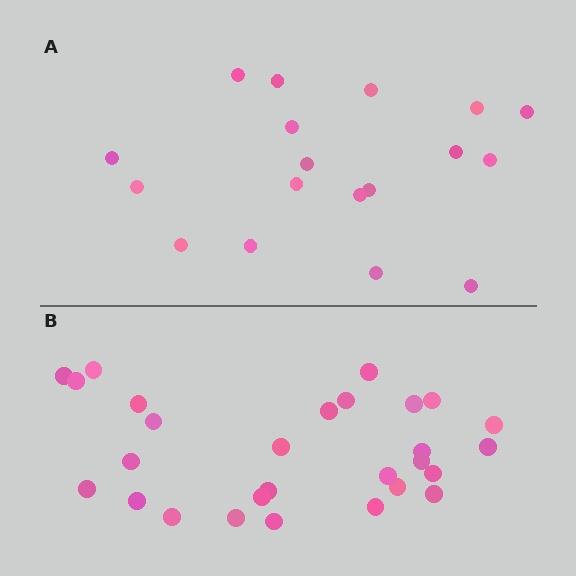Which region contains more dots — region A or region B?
Region B (the bottom region) has more dots.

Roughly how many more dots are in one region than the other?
Region B has roughly 10 or so more dots than region A.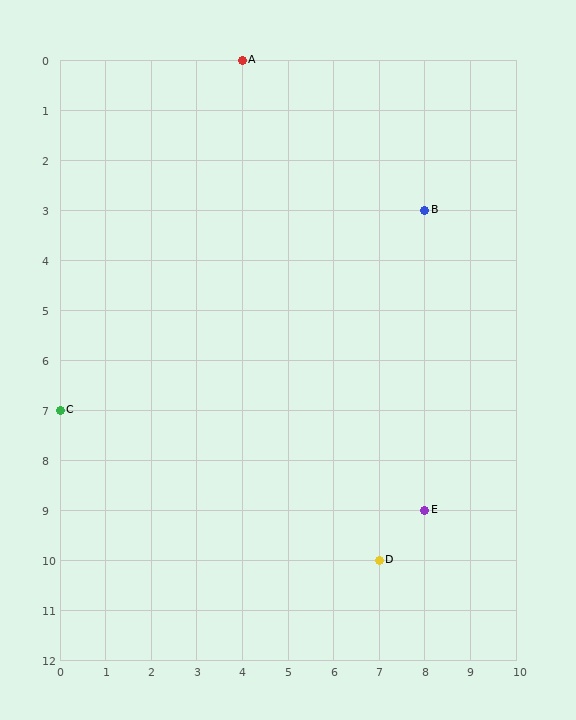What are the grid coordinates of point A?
Point A is at grid coordinates (4, 0).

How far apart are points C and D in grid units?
Points C and D are 7 columns and 3 rows apart (about 7.6 grid units diagonally).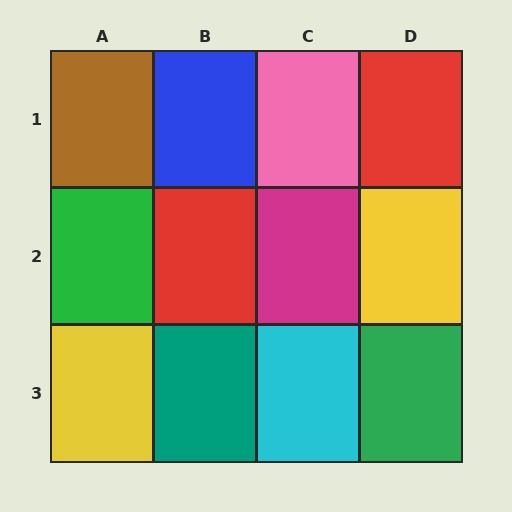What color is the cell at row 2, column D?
Yellow.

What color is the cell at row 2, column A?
Green.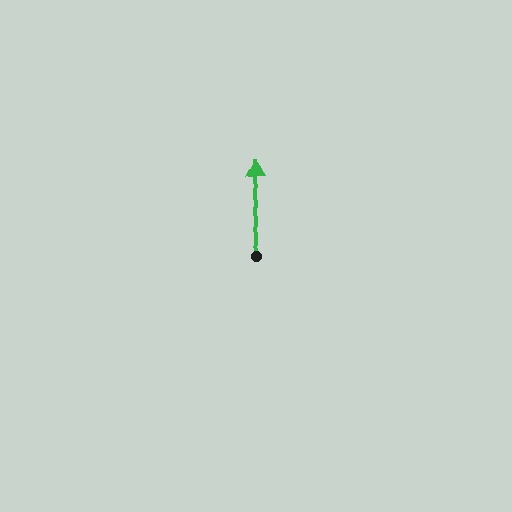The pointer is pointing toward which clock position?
Roughly 12 o'clock.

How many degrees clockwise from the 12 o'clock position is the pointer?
Approximately 357 degrees.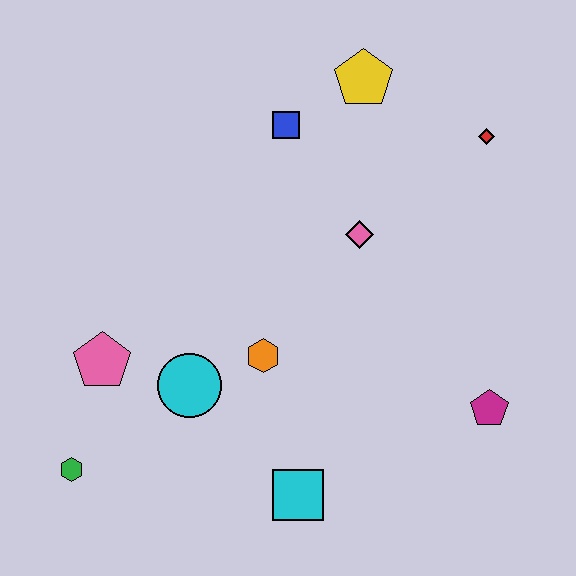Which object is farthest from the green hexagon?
The red diamond is farthest from the green hexagon.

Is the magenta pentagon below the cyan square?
No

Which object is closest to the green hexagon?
The pink pentagon is closest to the green hexagon.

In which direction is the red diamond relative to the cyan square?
The red diamond is above the cyan square.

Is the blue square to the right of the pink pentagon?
Yes